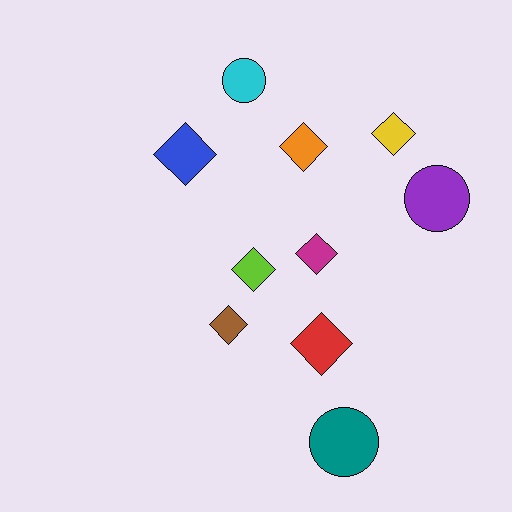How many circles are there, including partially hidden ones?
There are 3 circles.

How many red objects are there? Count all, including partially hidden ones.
There is 1 red object.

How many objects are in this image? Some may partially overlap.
There are 10 objects.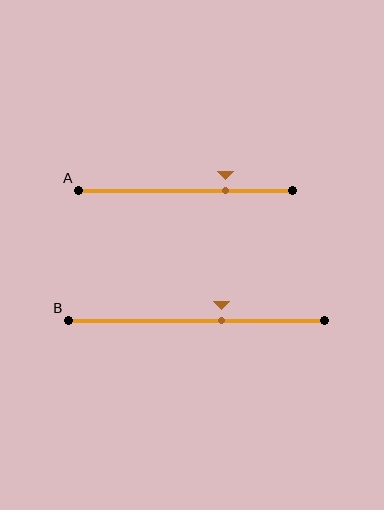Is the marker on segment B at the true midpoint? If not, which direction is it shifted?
No, the marker on segment B is shifted to the right by about 10% of the segment length.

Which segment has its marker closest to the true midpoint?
Segment B has its marker closest to the true midpoint.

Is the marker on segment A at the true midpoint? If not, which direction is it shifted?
No, the marker on segment A is shifted to the right by about 19% of the segment length.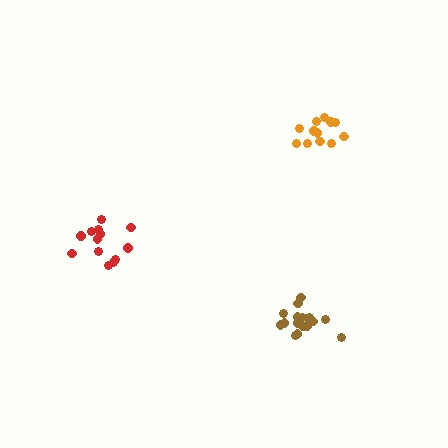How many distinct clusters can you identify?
There are 3 distinct clusters.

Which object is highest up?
The orange cluster is topmost.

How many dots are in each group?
Group 1: 13 dots, Group 2: 12 dots, Group 3: 16 dots (41 total).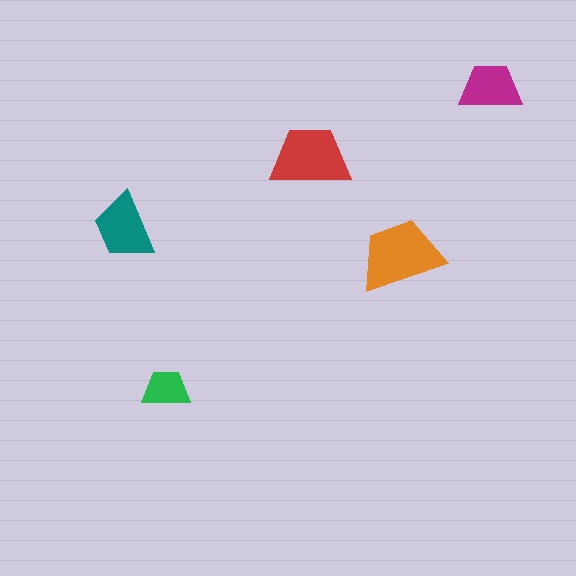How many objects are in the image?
There are 5 objects in the image.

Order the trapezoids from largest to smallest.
the orange one, the red one, the teal one, the magenta one, the green one.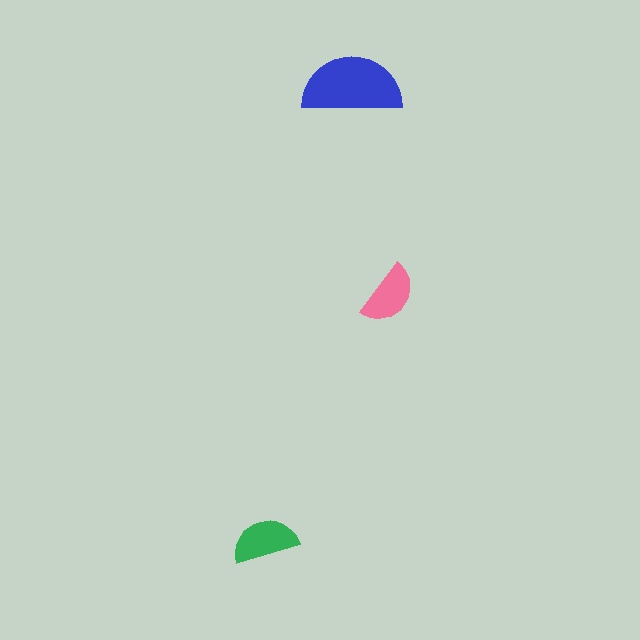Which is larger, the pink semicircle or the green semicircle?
The green one.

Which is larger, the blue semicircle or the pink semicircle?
The blue one.